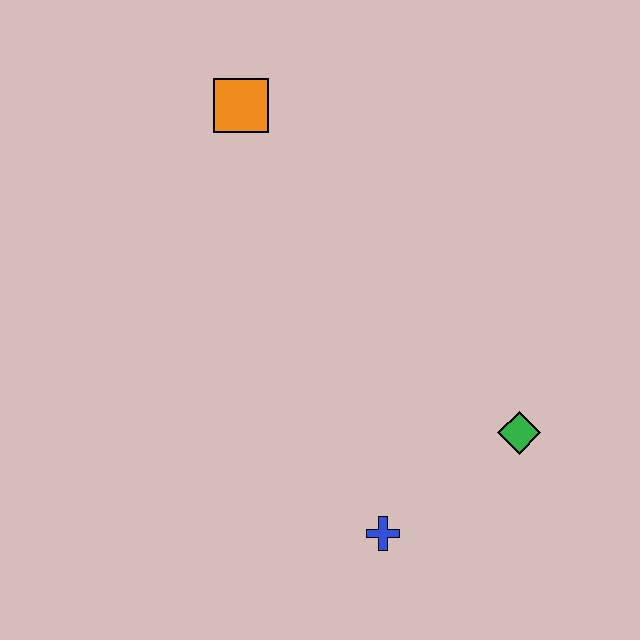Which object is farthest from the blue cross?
The orange square is farthest from the blue cross.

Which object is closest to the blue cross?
The green diamond is closest to the blue cross.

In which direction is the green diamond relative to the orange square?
The green diamond is below the orange square.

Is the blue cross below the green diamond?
Yes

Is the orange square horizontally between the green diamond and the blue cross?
No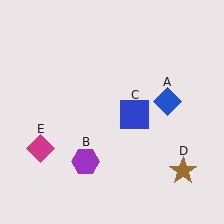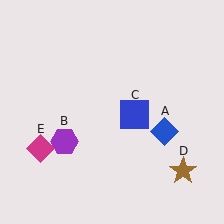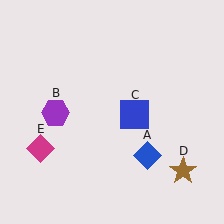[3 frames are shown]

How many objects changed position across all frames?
2 objects changed position: blue diamond (object A), purple hexagon (object B).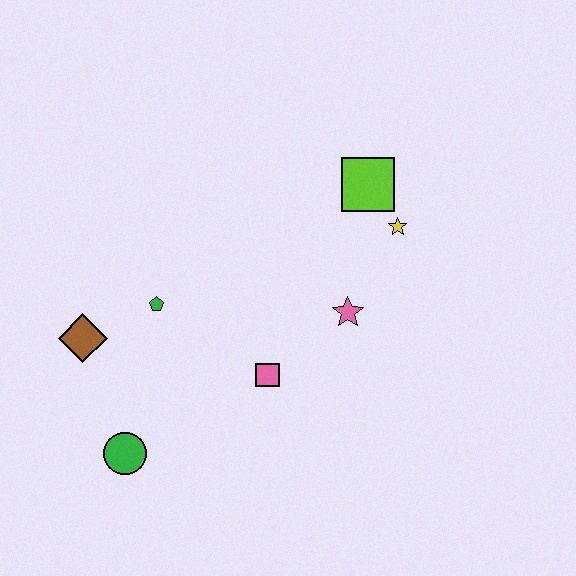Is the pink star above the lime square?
No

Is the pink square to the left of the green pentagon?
No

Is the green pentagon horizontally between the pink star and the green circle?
Yes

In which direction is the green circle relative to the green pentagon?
The green circle is below the green pentagon.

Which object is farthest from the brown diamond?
The yellow star is farthest from the brown diamond.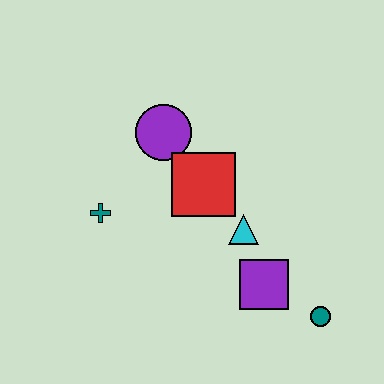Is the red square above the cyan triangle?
Yes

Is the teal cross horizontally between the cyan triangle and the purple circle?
No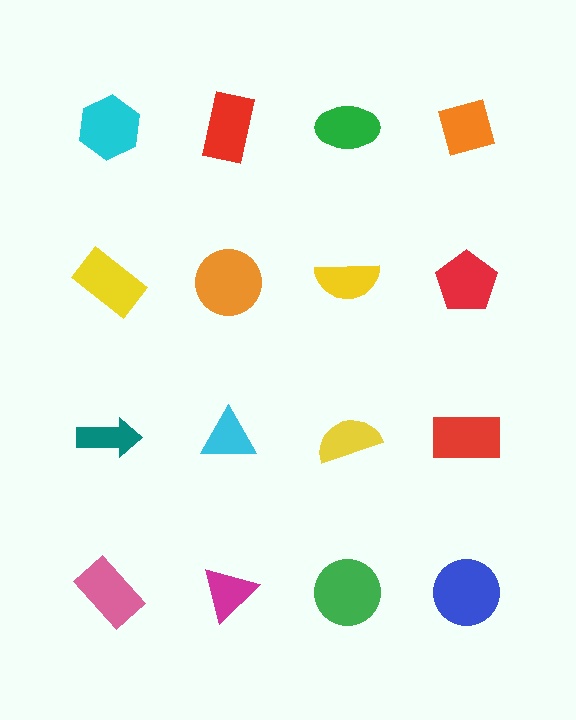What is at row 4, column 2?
A magenta triangle.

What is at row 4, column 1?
A pink rectangle.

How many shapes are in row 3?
4 shapes.